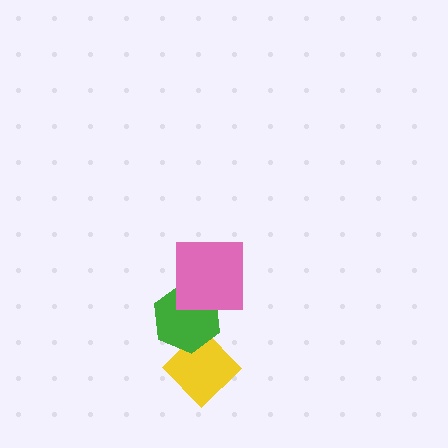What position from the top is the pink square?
The pink square is 1st from the top.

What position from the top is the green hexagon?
The green hexagon is 2nd from the top.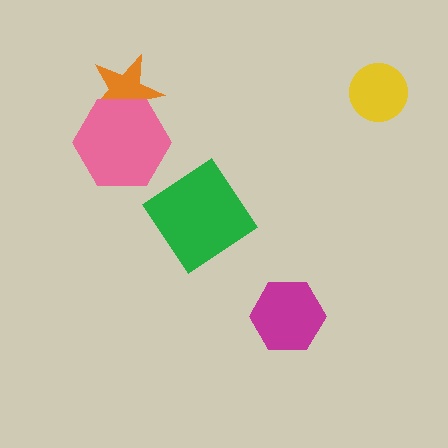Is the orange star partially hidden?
Yes, it is partially covered by another shape.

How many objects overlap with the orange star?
1 object overlaps with the orange star.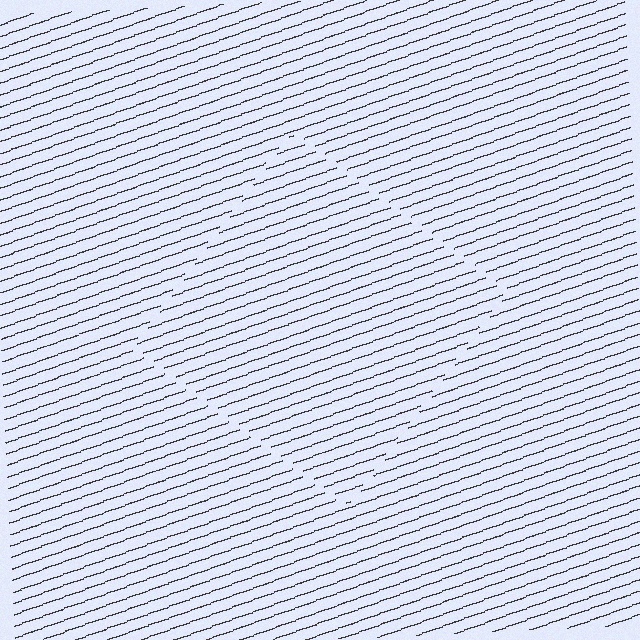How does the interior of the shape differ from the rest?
The interior of the shape contains the same grating, shifted by half a period — the contour is defined by the phase discontinuity where line-ends from the inner and outer gratings abut.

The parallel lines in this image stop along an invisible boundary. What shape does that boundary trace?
An illusory square. The interior of the shape contains the same grating, shifted by half a period — the contour is defined by the phase discontinuity where line-ends from the inner and outer gratings abut.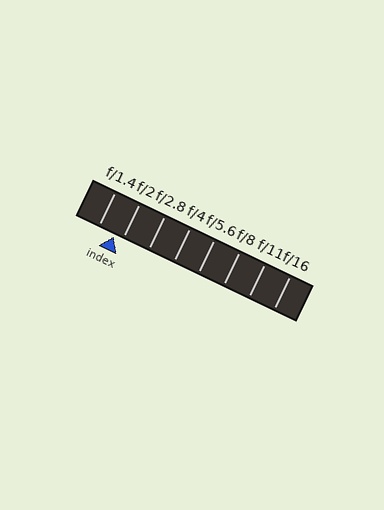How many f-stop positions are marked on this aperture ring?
There are 8 f-stop positions marked.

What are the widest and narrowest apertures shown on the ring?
The widest aperture shown is f/1.4 and the narrowest is f/16.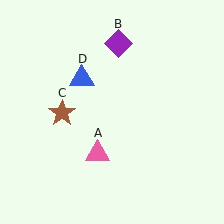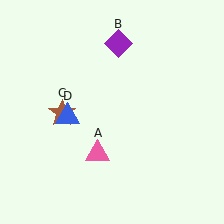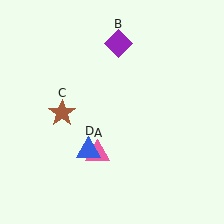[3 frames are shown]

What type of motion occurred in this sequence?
The blue triangle (object D) rotated counterclockwise around the center of the scene.